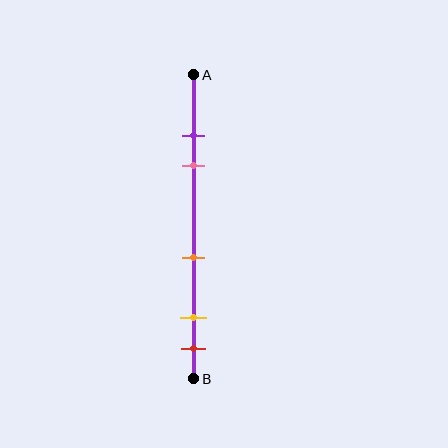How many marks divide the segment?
There are 5 marks dividing the segment.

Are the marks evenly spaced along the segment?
No, the marks are not evenly spaced.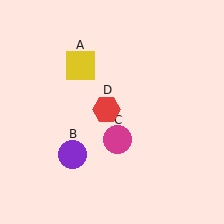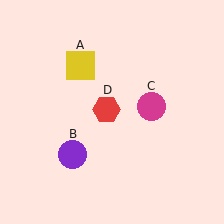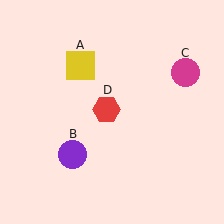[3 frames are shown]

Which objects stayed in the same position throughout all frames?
Yellow square (object A) and purple circle (object B) and red hexagon (object D) remained stationary.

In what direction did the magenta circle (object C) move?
The magenta circle (object C) moved up and to the right.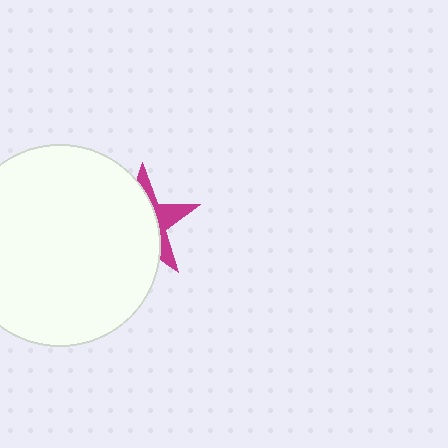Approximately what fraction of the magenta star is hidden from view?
Roughly 68% of the magenta star is hidden behind the white circle.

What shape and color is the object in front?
The object in front is a white circle.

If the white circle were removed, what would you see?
You would see the complete magenta star.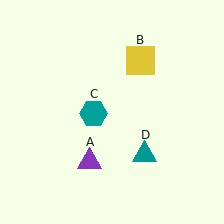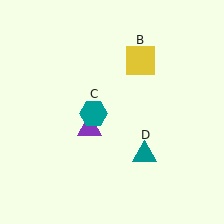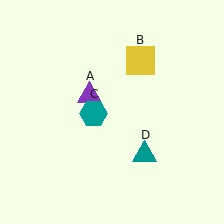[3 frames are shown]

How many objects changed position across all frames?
1 object changed position: purple triangle (object A).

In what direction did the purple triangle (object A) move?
The purple triangle (object A) moved up.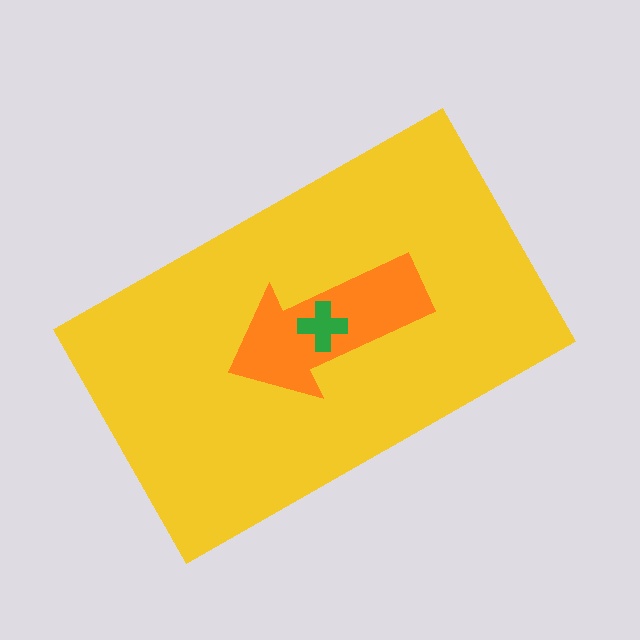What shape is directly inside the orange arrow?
The green cross.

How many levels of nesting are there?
3.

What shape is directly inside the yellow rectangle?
The orange arrow.